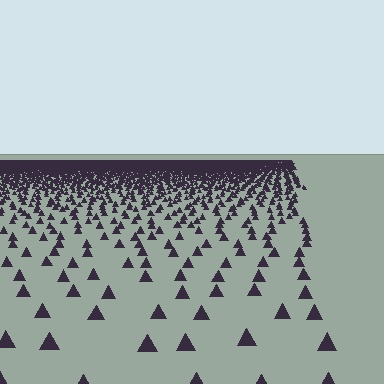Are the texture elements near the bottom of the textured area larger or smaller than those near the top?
Larger. Near the bottom, elements are closer to the viewer and appear at a bigger on-screen size.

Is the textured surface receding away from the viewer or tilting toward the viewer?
The surface is receding away from the viewer. Texture elements get smaller and denser toward the top.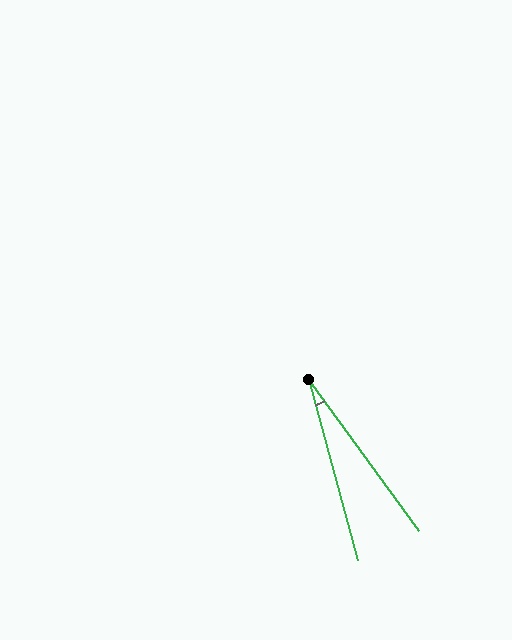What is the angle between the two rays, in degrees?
Approximately 21 degrees.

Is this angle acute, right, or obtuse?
It is acute.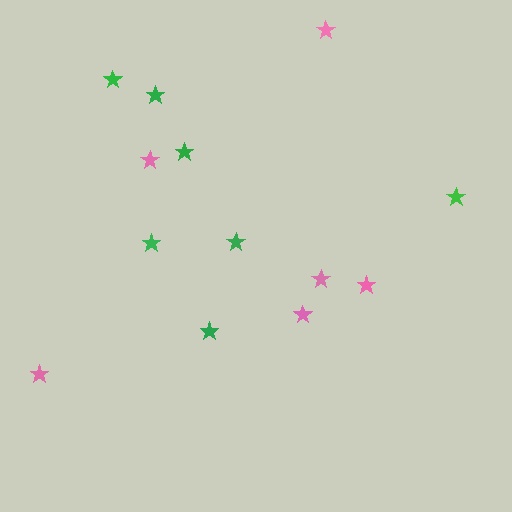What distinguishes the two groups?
There are 2 groups: one group of green stars (7) and one group of pink stars (6).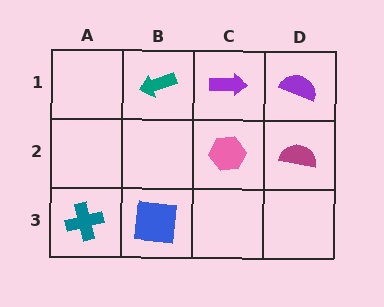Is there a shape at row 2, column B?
No, that cell is empty.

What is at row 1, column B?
A teal arrow.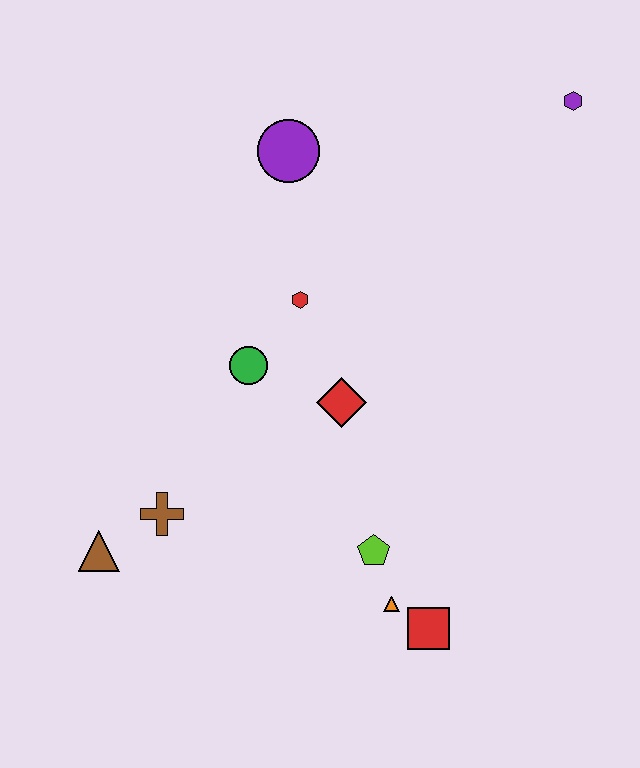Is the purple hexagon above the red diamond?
Yes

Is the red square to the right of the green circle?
Yes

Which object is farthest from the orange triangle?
The purple hexagon is farthest from the orange triangle.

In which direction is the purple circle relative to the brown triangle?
The purple circle is above the brown triangle.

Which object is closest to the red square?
The orange triangle is closest to the red square.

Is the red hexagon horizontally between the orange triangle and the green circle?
Yes